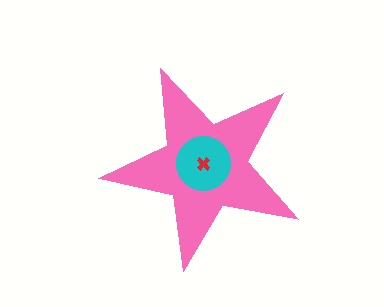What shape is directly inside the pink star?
The cyan circle.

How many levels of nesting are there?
3.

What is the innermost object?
The red cross.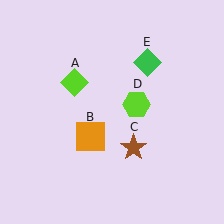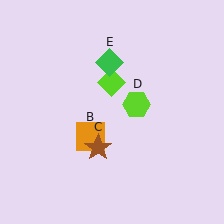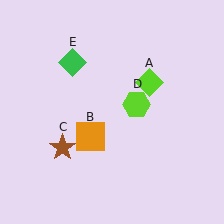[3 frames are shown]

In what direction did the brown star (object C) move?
The brown star (object C) moved left.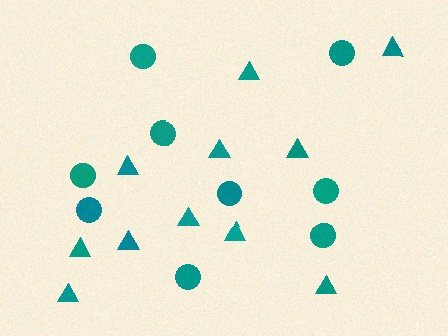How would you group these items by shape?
There are 2 groups: one group of circles (9) and one group of triangles (11).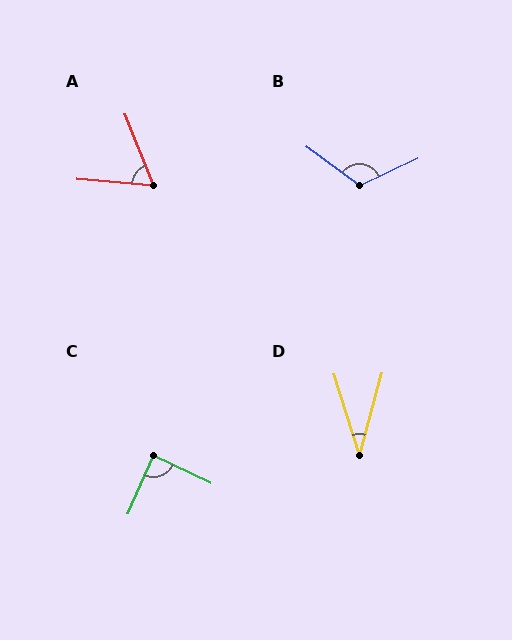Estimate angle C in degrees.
Approximately 88 degrees.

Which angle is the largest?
B, at approximately 119 degrees.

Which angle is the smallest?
D, at approximately 33 degrees.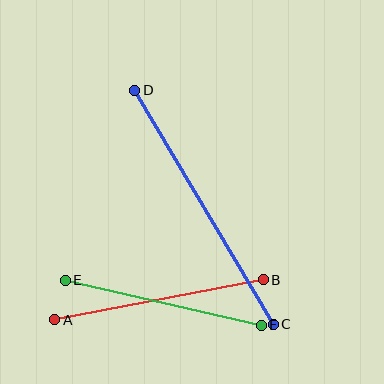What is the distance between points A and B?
The distance is approximately 212 pixels.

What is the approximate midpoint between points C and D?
The midpoint is at approximately (204, 207) pixels.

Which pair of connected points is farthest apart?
Points C and D are farthest apart.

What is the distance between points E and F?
The distance is approximately 201 pixels.